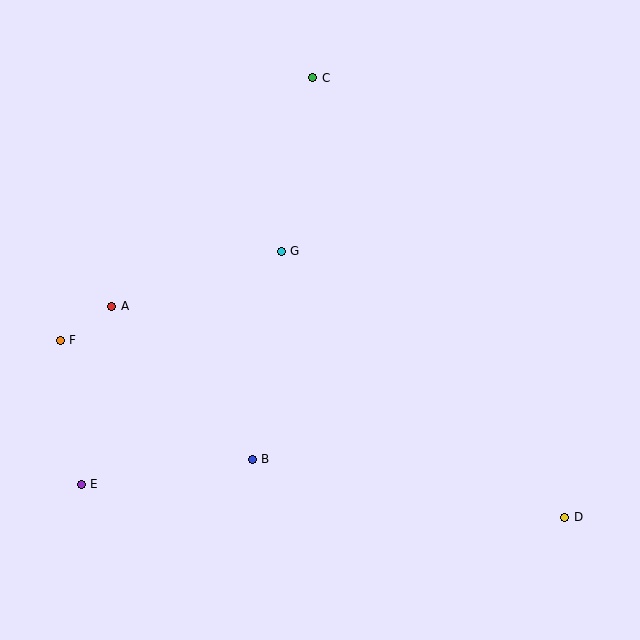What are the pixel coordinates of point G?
Point G is at (281, 251).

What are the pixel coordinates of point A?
Point A is at (112, 306).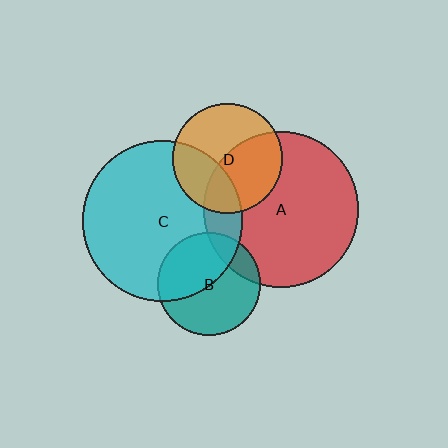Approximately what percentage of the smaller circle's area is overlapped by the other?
Approximately 30%.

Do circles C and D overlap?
Yes.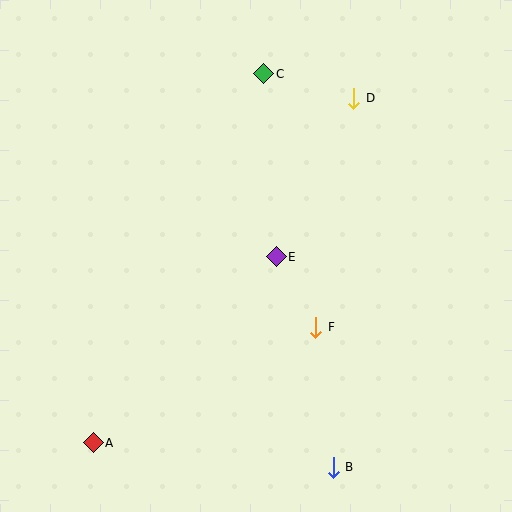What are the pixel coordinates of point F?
Point F is at (316, 327).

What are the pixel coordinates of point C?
Point C is at (264, 74).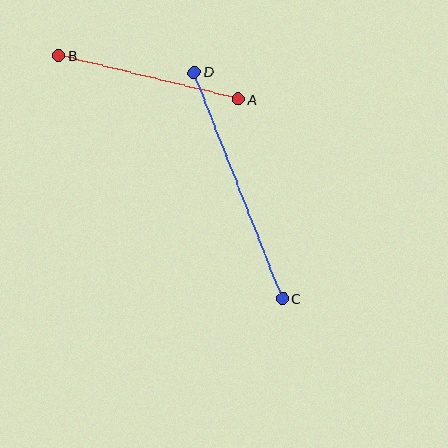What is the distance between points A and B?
The distance is approximately 185 pixels.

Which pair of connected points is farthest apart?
Points C and D are farthest apart.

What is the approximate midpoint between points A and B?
The midpoint is at approximately (149, 77) pixels.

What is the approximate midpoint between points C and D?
The midpoint is at approximately (238, 185) pixels.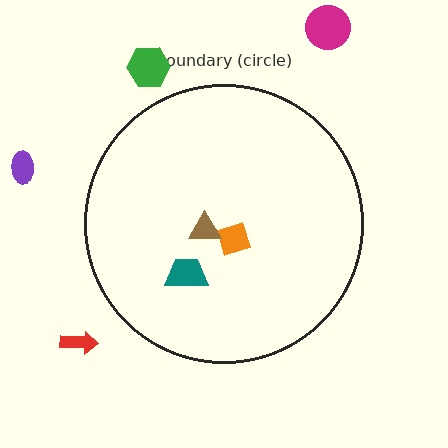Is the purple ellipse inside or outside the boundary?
Outside.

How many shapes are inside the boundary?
3 inside, 4 outside.